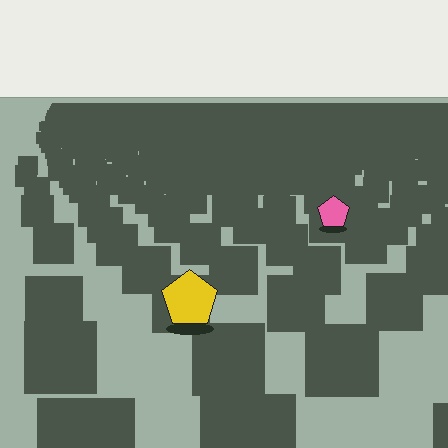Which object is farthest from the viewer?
The pink pentagon is farthest from the viewer. It appears smaller and the ground texture around it is denser.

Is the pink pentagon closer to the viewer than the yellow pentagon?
No. The yellow pentagon is closer — you can tell from the texture gradient: the ground texture is coarser near it.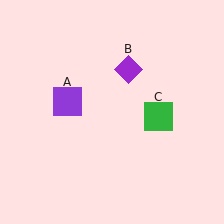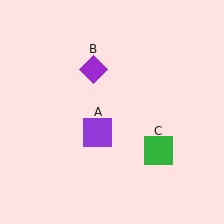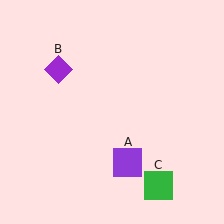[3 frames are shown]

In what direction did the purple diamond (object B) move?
The purple diamond (object B) moved left.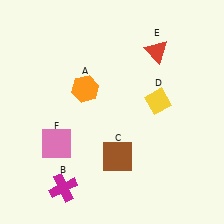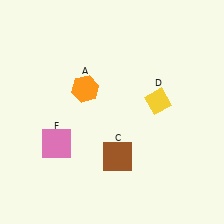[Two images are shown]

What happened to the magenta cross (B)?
The magenta cross (B) was removed in Image 2. It was in the bottom-left area of Image 1.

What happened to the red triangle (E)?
The red triangle (E) was removed in Image 2. It was in the top-right area of Image 1.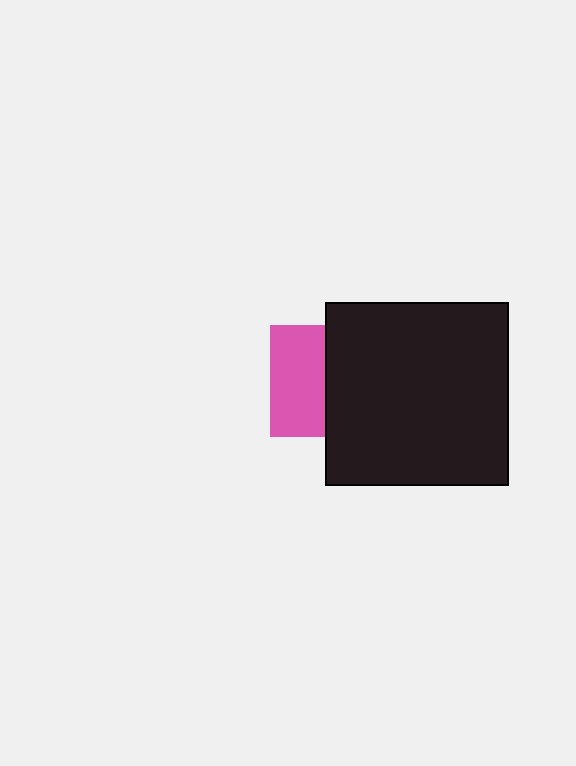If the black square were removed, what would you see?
You would see the complete pink square.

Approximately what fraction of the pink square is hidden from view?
Roughly 50% of the pink square is hidden behind the black square.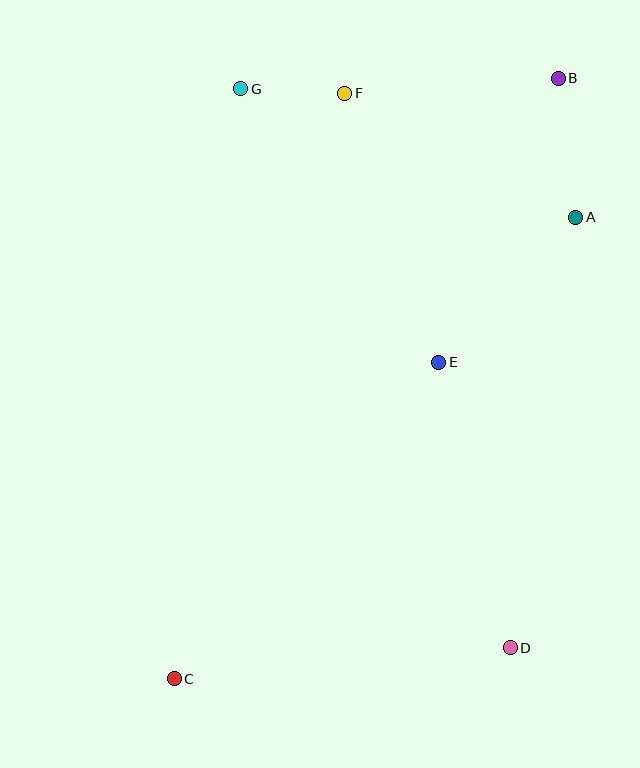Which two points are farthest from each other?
Points B and C are farthest from each other.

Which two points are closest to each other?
Points F and G are closest to each other.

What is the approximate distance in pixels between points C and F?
The distance between C and F is approximately 610 pixels.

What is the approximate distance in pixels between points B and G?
The distance between B and G is approximately 318 pixels.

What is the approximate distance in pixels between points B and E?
The distance between B and E is approximately 308 pixels.